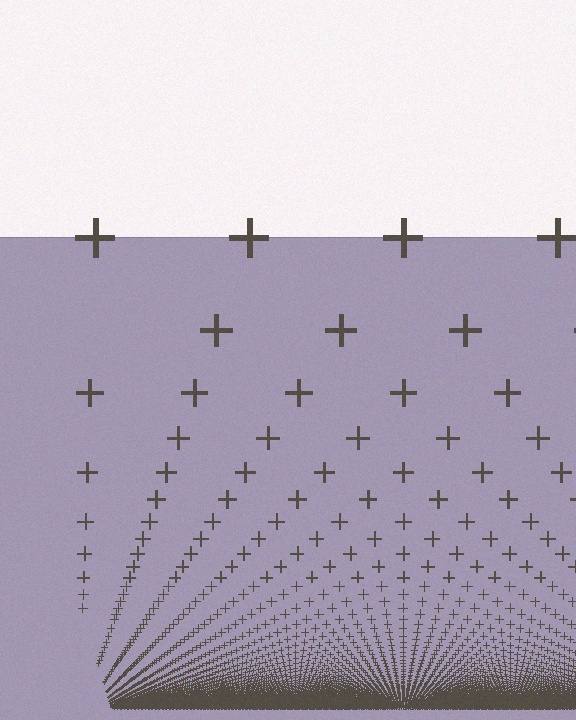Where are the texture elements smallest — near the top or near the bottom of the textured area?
Near the bottom.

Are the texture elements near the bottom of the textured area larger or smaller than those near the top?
Smaller. The gradient is inverted — elements near the bottom are smaller and denser.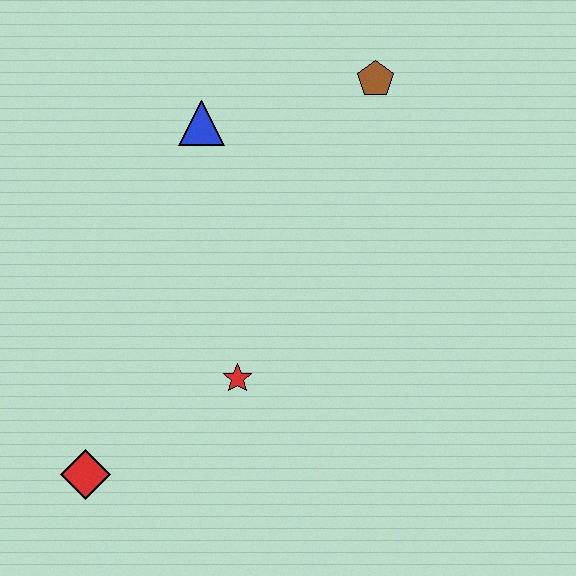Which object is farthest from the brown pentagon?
The red diamond is farthest from the brown pentagon.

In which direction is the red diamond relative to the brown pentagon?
The red diamond is below the brown pentagon.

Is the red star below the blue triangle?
Yes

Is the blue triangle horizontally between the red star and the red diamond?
Yes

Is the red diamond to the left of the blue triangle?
Yes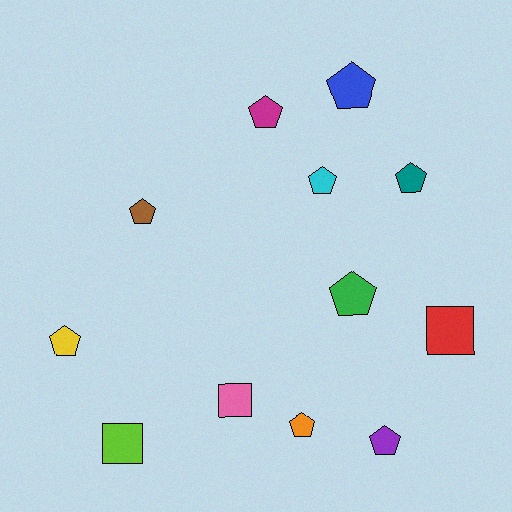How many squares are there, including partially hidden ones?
There are 3 squares.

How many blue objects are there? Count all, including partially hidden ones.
There is 1 blue object.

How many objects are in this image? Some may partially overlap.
There are 12 objects.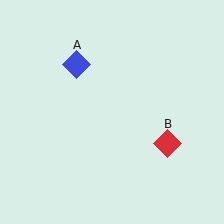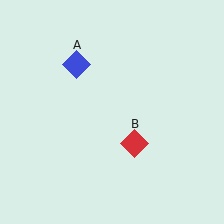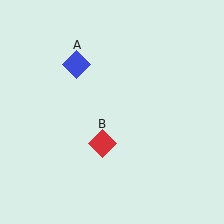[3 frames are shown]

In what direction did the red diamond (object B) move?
The red diamond (object B) moved left.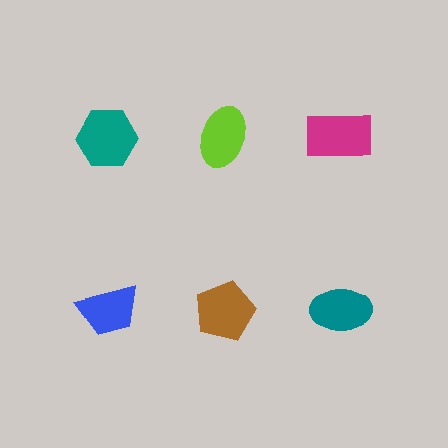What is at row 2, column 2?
A brown pentagon.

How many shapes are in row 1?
3 shapes.